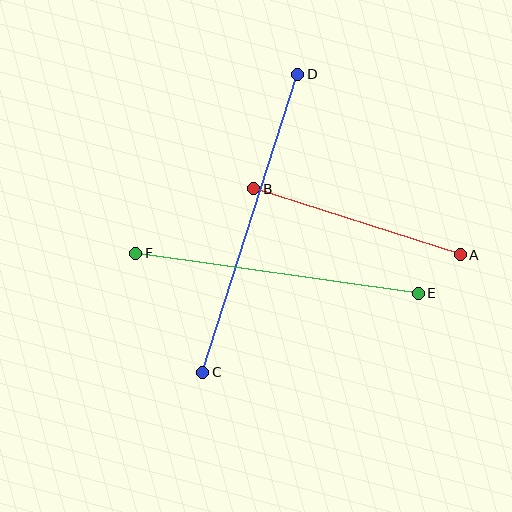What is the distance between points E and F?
The distance is approximately 286 pixels.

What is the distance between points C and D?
The distance is approximately 313 pixels.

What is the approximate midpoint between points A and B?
The midpoint is at approximately (357, 222) pixels.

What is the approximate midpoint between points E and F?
The midpoint is at approximately (277, 273) pixels.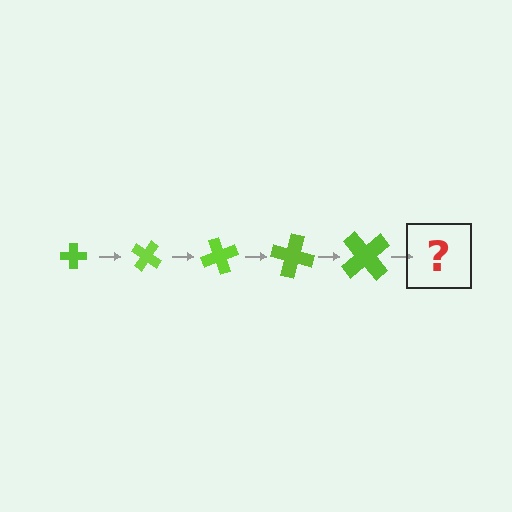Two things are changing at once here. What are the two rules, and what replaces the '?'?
The two rules are that the cross grows larger each step and it rotates 35 degrees each step. The '?' should be a cross, larger than the previous one and rotated 175 degrees from the start.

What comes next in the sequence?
The next element should be a cross, larger than the previous one and rotated 175 degrees from the start.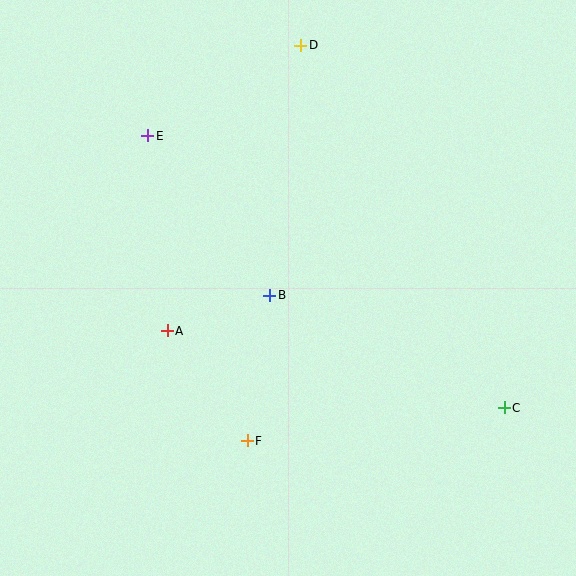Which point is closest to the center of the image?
Point B at (270, 295) is closest to the center.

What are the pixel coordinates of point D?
Point D is at (301, 45).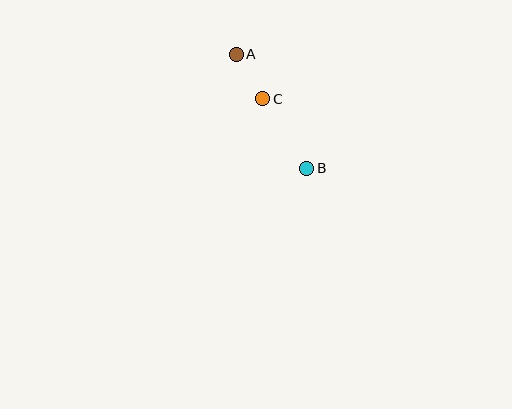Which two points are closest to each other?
Points A and C are closest to each other.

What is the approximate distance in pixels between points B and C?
The distance between B and C is approximately 82 pixels.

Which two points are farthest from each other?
Points A and B are farthest from each other.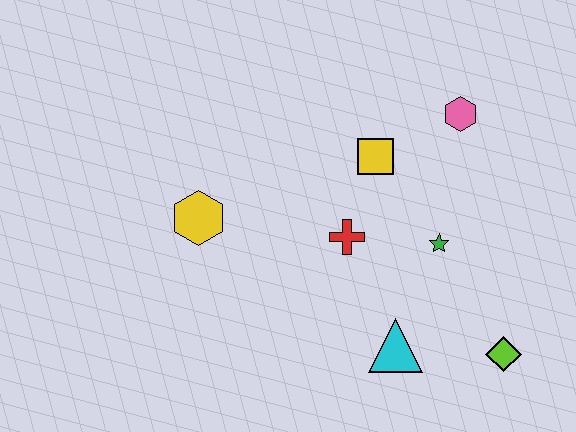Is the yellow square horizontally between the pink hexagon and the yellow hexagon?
Yes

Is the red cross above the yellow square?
No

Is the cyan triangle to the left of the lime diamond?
Yes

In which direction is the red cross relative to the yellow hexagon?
The red cross is to the right of the yellow hexagon.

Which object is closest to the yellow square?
The red cross is closest to the yellow square.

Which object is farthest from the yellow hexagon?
The lime diamond is farthest from the yellow hexagon.